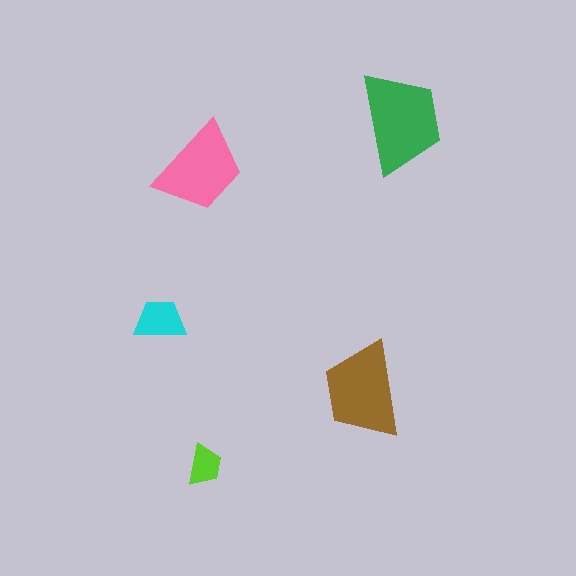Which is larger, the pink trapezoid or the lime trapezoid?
The pink one.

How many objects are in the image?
There are 5 objects in the image.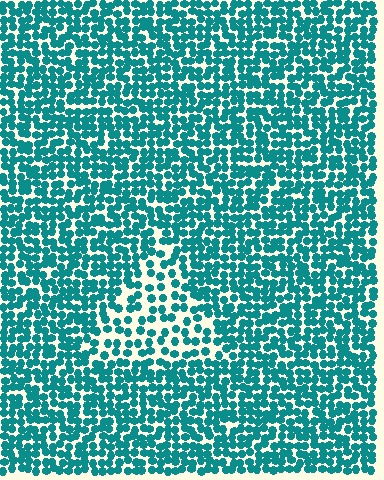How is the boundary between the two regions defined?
The boundary is defined by a change in element density (approximately 1.9x ratio). All elements are the same color, size, and shape.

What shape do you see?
I see a triangle.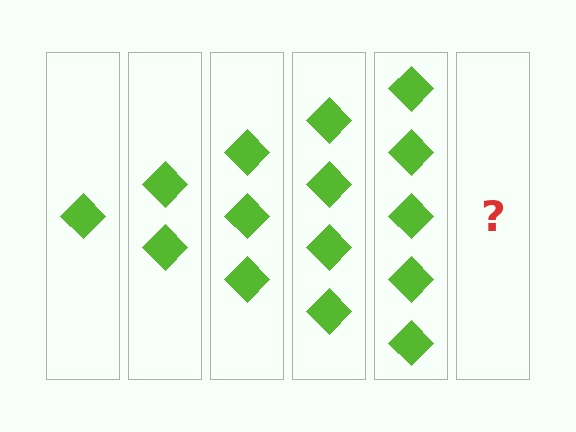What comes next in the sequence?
The next element should be 6 diamonds.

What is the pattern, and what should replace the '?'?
The pattern is that each step adds one more diamond. The '?' should be 6 diamonds.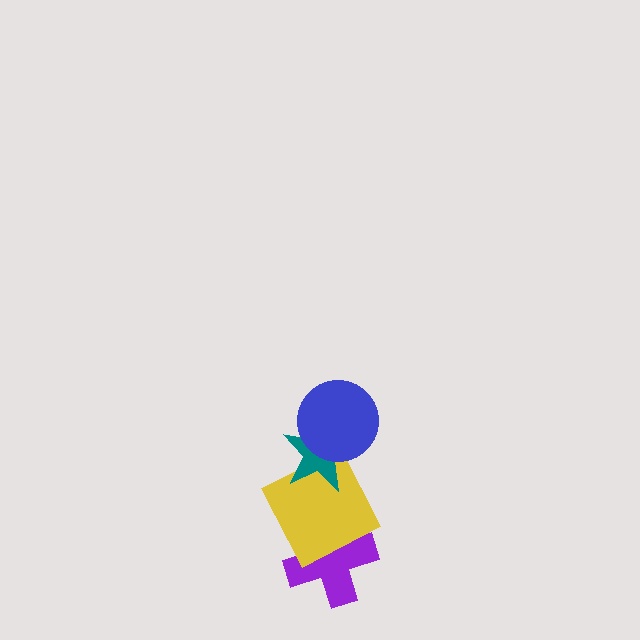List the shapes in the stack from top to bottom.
From top to bottom: the blue circle, the teal star, the yellow square, the purple cross.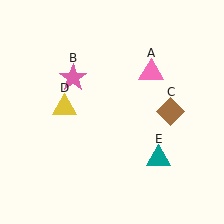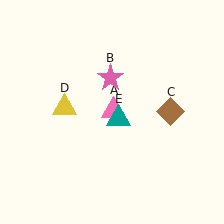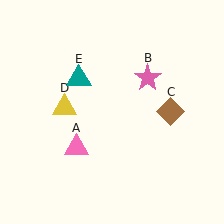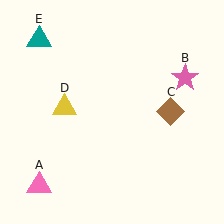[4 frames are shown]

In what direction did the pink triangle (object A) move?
The pink triangle (object A) moved down and to the left.